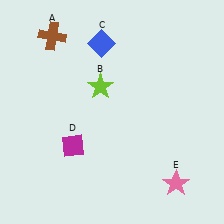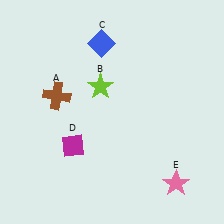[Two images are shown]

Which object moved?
The brown cross (A) moved down.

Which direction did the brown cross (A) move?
The brown cross (A) moved down.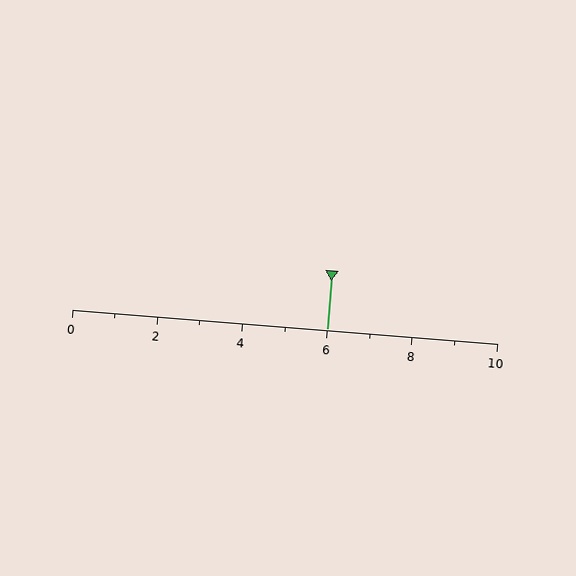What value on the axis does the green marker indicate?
The marker indicates approximately 6.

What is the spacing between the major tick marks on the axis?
The major ticks are spaced 2 apart.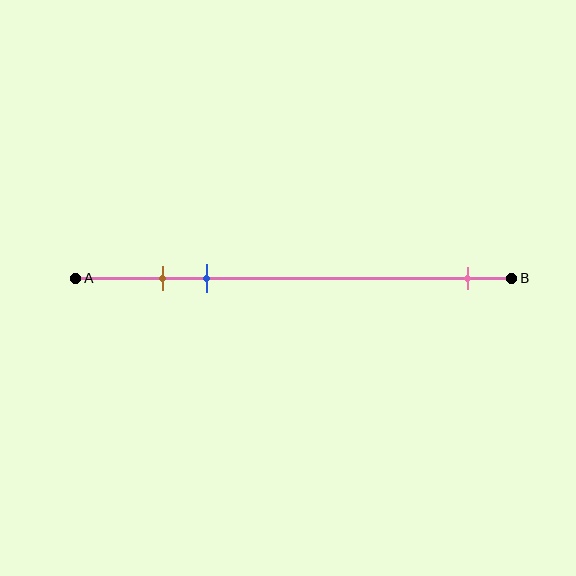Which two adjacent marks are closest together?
The brown and blue marks are the closest adjacent pair.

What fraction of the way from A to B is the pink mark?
The pink mark is approximately 90% (0.9) of the way from A to B.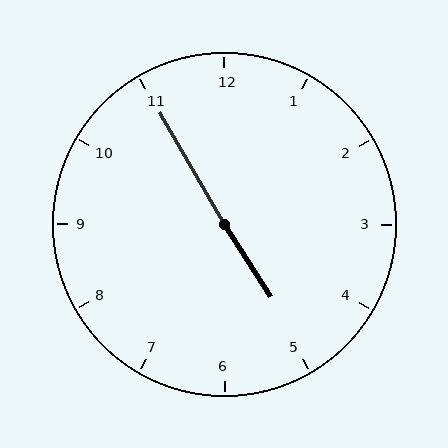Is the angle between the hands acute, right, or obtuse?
It is obtuse.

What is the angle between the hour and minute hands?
Approximately 178 degrees.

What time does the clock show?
4:55.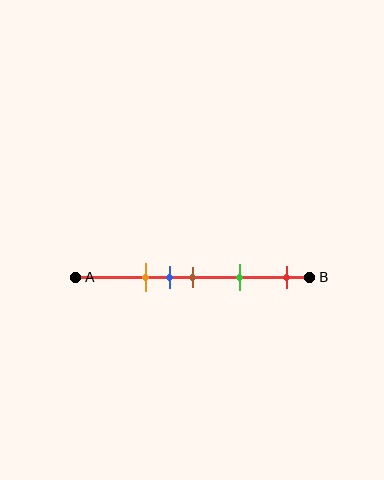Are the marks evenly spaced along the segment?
No, the marks are not evenly spaced.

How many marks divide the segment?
There are 5 marks dividing the segment.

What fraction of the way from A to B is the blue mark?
The blue mark is approximately 40% (0.4) of the way from A to B.